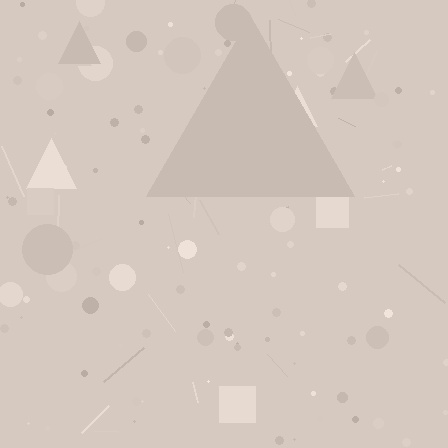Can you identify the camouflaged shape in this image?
The camouflaged shape is a triangle.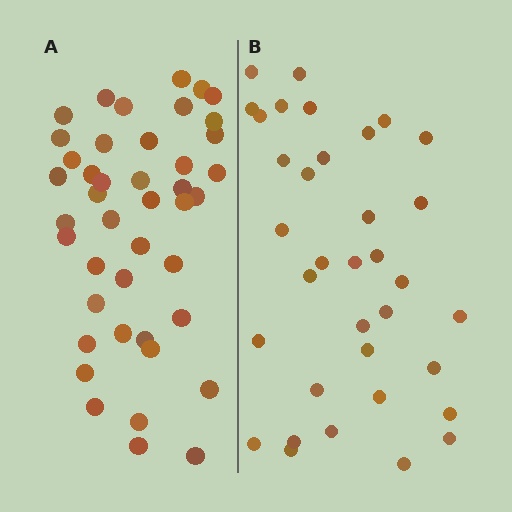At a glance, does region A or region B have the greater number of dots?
Region A (the left region) has more dots.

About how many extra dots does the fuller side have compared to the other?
Region A has roughly 8 or so more dots than region B.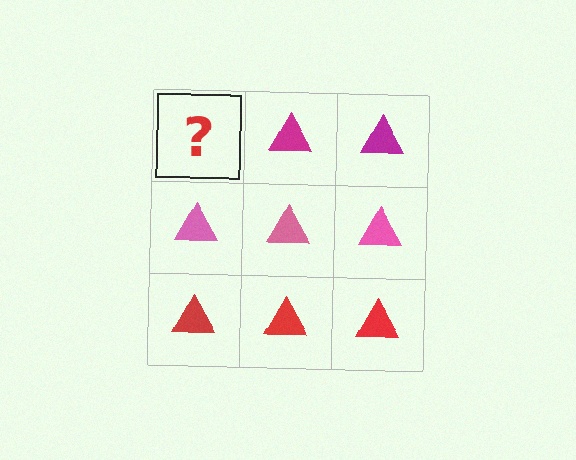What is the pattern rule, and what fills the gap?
The rule is that each row has a consistent color. The gap should be filled with a magenta triangle.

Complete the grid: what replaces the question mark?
The question mark should be replaced with a magenta triangle.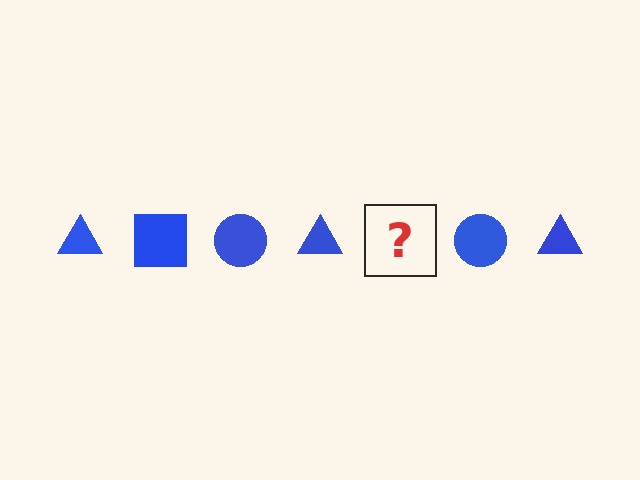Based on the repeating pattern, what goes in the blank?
The blank should be a blue square.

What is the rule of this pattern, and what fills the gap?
The rule is that the pattern cycles through triangle, square, circle shapes in blue. The gap should be filled with a blue square.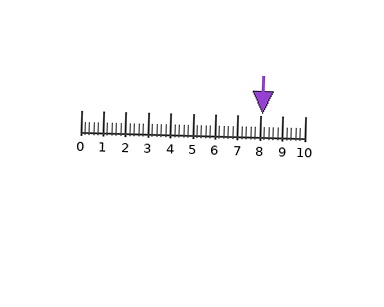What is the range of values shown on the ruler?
The ruler shows values from 0 to 10.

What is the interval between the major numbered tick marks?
The major tick marks are spaced 1 units apart.